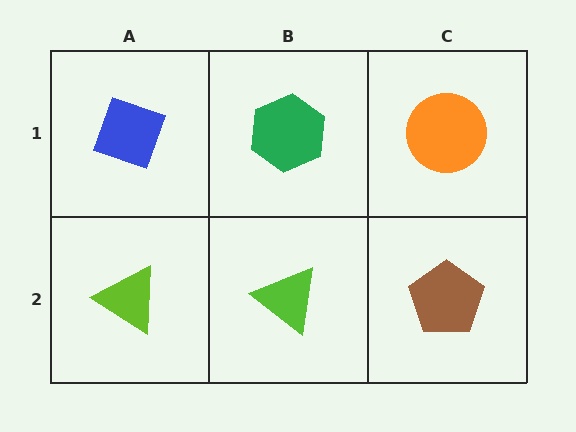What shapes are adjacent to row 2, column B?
A green hexagon (row 1, column B), a lime triangle (row 2, column A), a brown pentagon (row 2, column C).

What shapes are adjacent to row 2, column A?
A blue diamond (row 1, column A), a lime triangle (row 2, column B).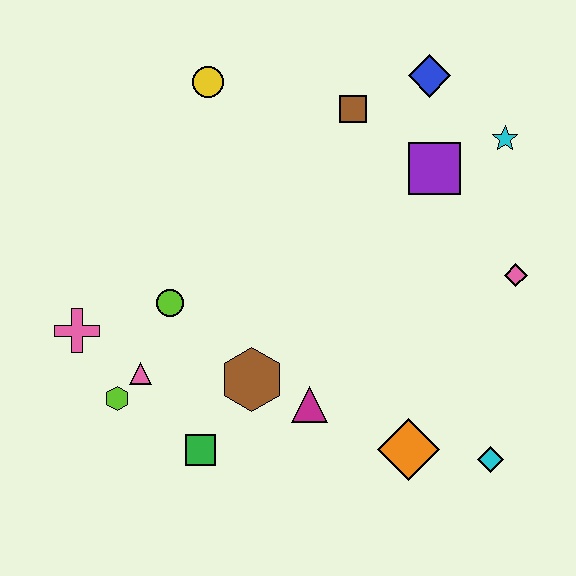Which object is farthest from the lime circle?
The cyan star is farthest from the lime circle.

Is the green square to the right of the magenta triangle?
No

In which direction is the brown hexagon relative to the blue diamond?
The brown hexagon is below the blue diamond.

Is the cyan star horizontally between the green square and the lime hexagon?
No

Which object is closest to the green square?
The brown hexagon is closest to the green square.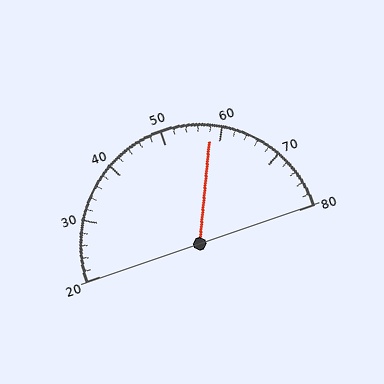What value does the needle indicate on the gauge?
The needle indicates approximately 58.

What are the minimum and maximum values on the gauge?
The gauge ranges from 20 to 80.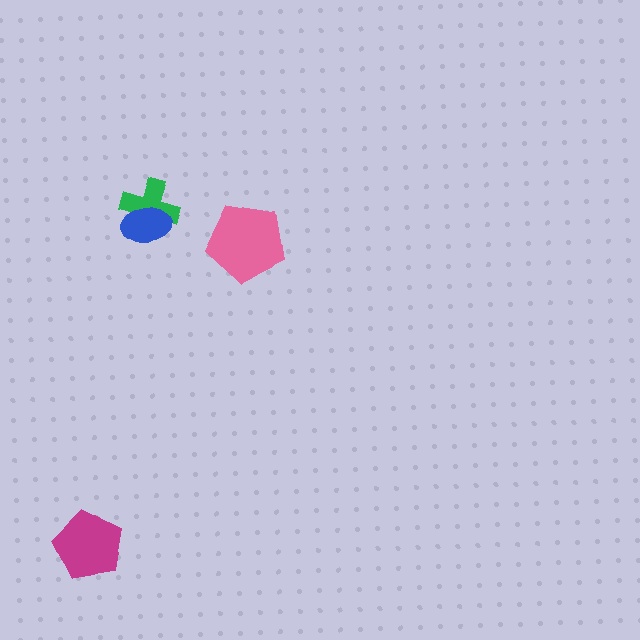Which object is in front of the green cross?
The blue ellipse is in front of the green cross.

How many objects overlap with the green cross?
1 object overlaps with the green cross.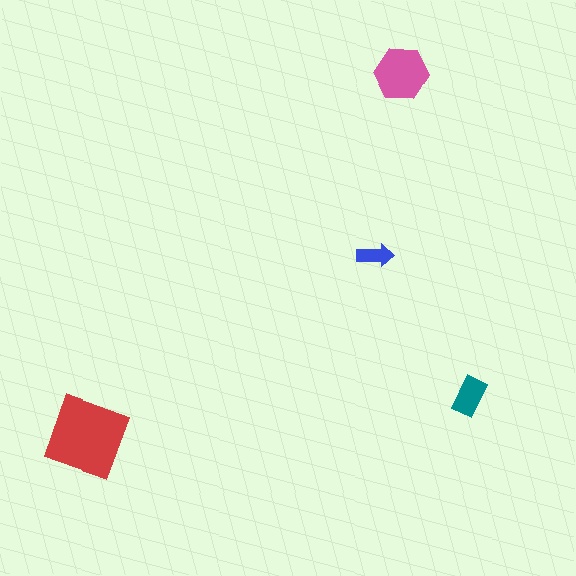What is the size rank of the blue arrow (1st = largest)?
4th.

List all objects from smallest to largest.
The blue arrow, the teal rectangle, the pink hexagon, the red diamond.